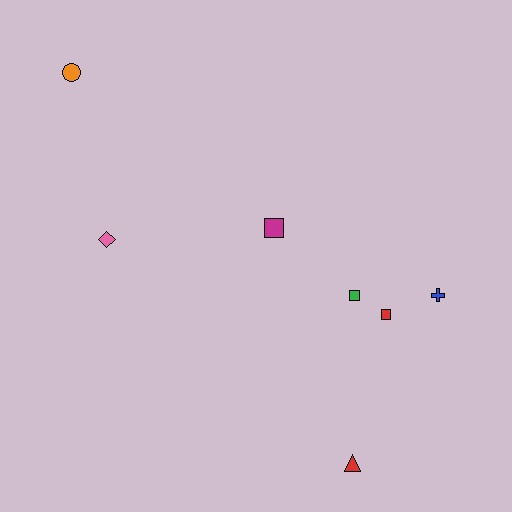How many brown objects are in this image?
There are no brown objects.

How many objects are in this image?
There are 7 objects.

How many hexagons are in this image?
There are no hexagons.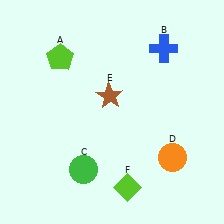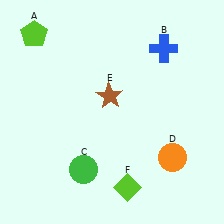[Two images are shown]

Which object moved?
The lime pentagon (A) moved left.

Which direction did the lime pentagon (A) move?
The lime pentagon (A) moved left.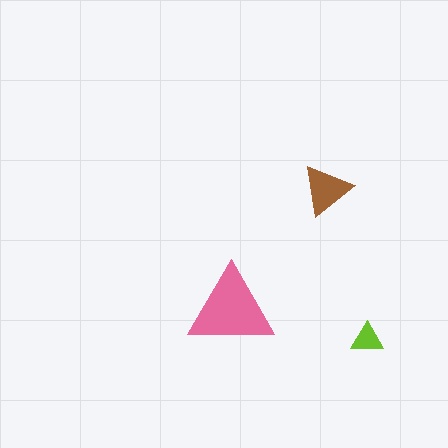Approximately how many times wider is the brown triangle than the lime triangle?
About 1.5 times wider.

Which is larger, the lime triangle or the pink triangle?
The pink one.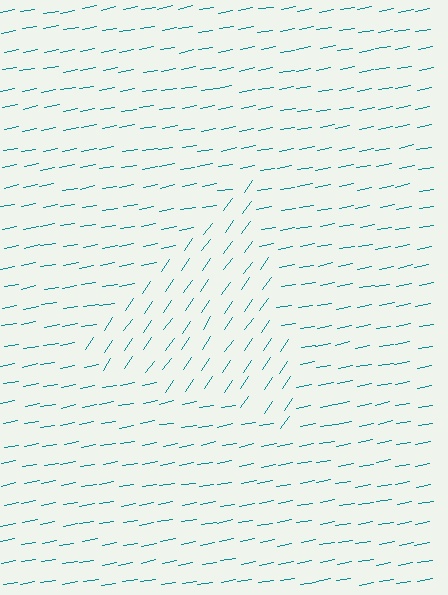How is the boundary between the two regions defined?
The boundary is defined purely by a change in line orientation (approximately 45 degrees difference). All lines are the same color and thickness.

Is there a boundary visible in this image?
Yes, there is a texture boundary formed by a change in line orientation.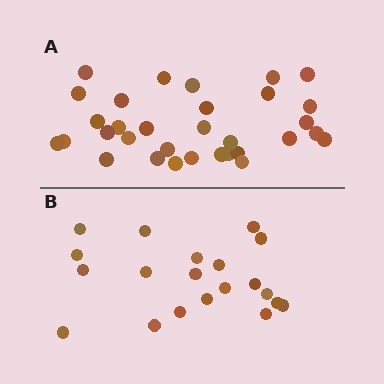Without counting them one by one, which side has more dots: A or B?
Region A (the top region) has more dots.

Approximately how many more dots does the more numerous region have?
Region A has roughly 12 or so more dots than region B.